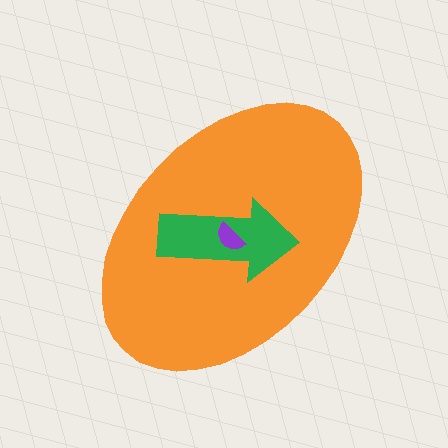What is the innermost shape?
The purple semicircle.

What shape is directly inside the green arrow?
The purple semicircle.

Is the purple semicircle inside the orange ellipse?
Yes.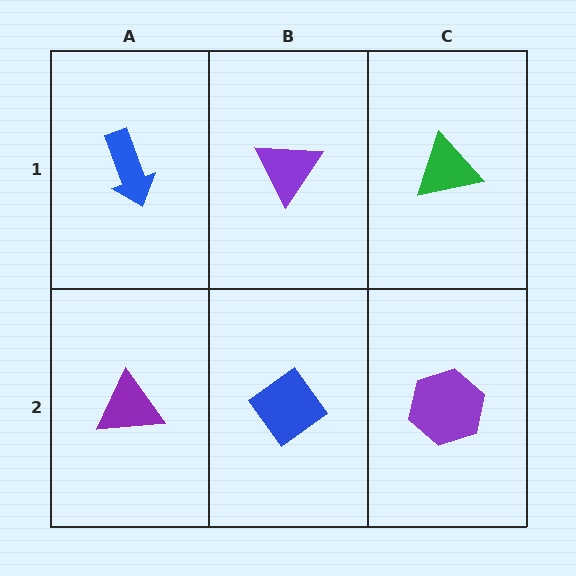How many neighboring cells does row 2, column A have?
2.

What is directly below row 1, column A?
A purple triangle.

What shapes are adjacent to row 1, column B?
A blue diamond (row 2, column B), a blue arrow (row 1, column A), a green triangle (row 1, column C).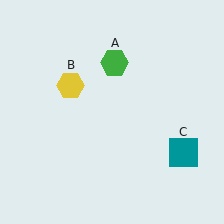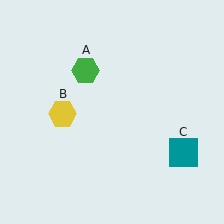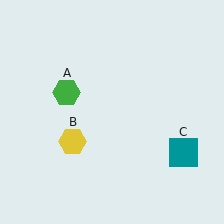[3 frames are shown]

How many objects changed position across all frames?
2 objects changed position: green hexagon (object A), yellow hexagon (object B).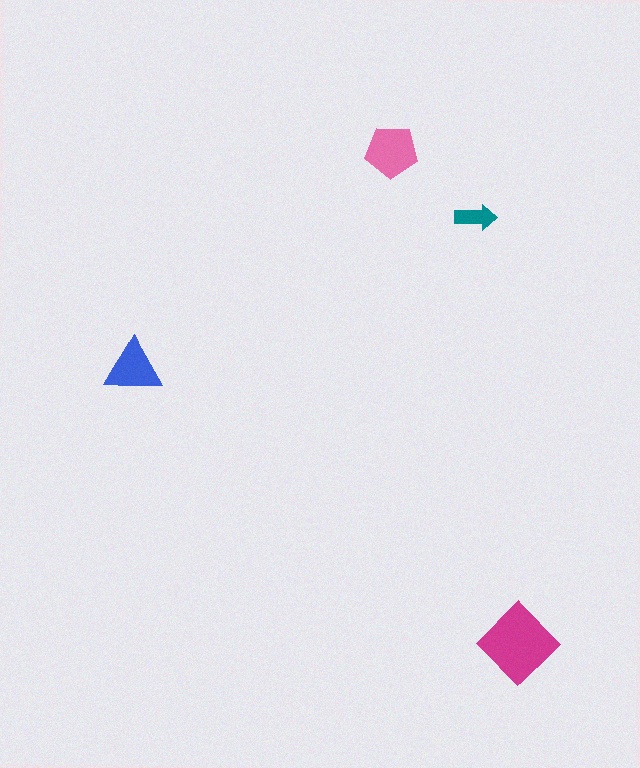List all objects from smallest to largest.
The teal arrow, the blue triangle, the pink pentagon, the magenta diamond.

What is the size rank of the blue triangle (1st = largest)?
3rd.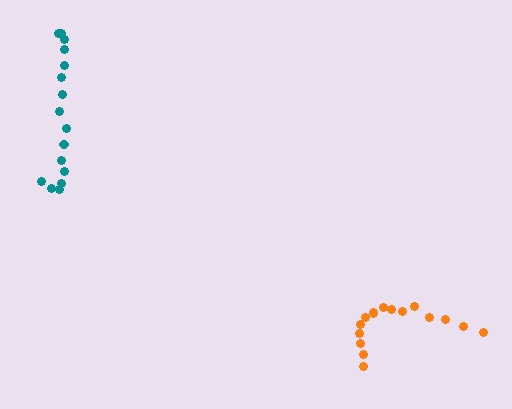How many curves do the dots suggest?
There are 2 distinct paths.